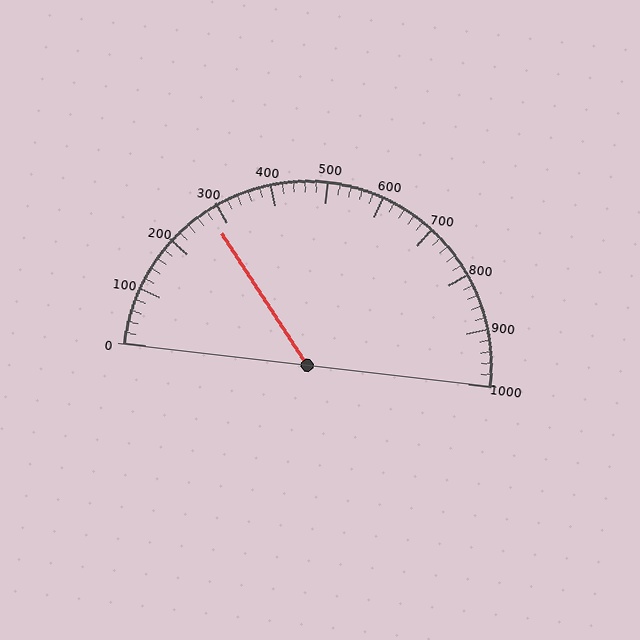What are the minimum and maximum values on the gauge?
The gauge ranges from 0 to 1000.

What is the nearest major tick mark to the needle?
The nearest major tick mark is 300.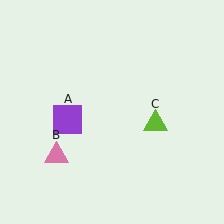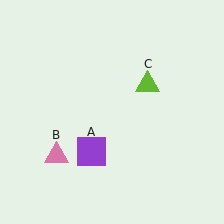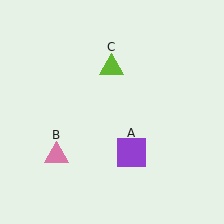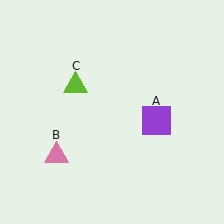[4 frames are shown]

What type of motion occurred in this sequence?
The purple square (object A), lime triangle (object C) rotated counterclockwise around the center of the scene.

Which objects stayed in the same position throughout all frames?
Pink triangle (object B) remained stationary.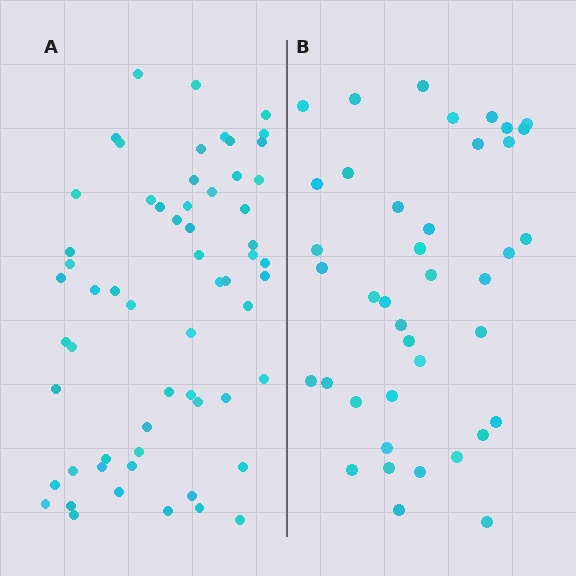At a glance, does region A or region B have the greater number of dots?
Region A (the left region) has more dots.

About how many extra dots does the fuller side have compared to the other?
Region A has approximately 20 more dots than region B.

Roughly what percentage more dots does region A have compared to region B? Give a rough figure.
About 50% more.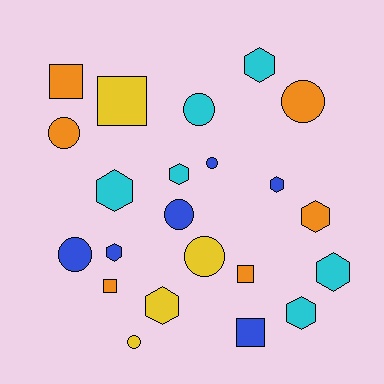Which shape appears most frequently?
Hexagon, with 9 objects.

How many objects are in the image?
There are 22 objects.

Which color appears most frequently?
Blue, with 6 objects.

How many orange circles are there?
There are 2 orange circles.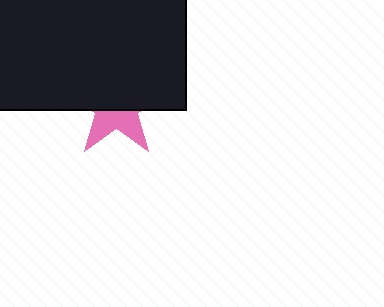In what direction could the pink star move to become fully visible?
The pink star could move down. That would shift it out from behind the black rectangle entirely.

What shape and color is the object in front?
The object in front is a black rectangle.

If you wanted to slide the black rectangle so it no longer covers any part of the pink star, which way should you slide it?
Slide it up — that is the most direct way to separate the two shapes.